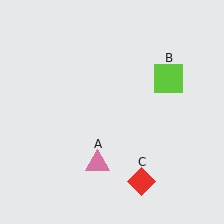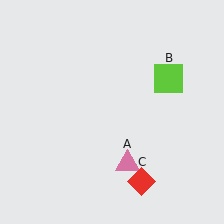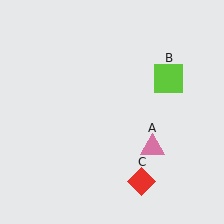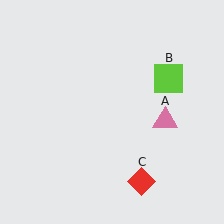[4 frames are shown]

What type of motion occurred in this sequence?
The pink triangle (object A) rotated counterclockwise around the center of the scene.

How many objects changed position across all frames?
1 object changed position: pink triangle (object A).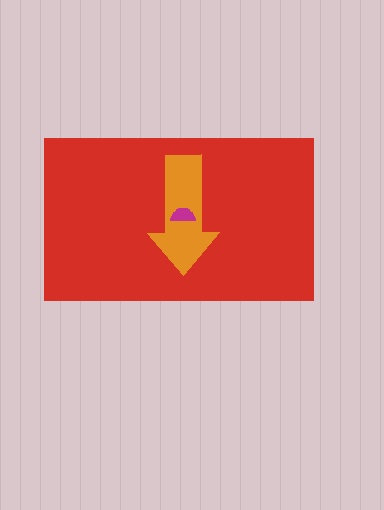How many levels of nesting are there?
3.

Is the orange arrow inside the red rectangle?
Yes.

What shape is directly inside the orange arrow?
The magenta semicircle.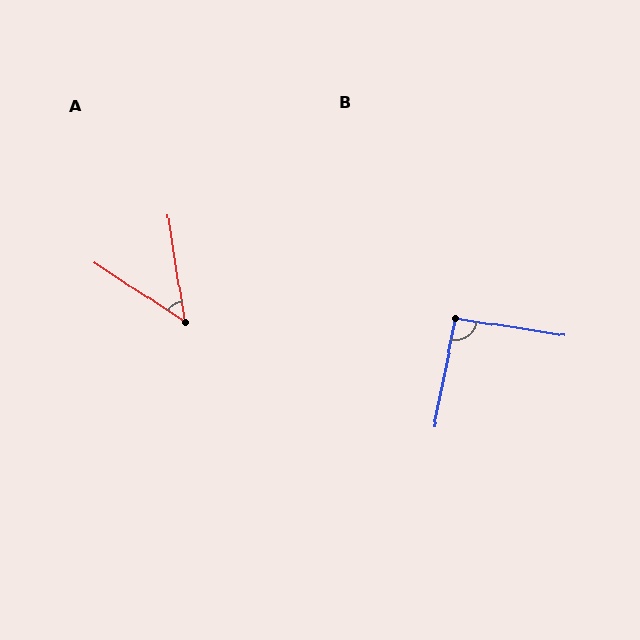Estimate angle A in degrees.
Approximately 48 degrees.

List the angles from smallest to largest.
A (48°), B (92°).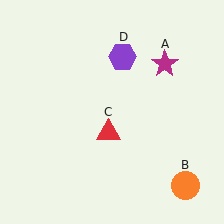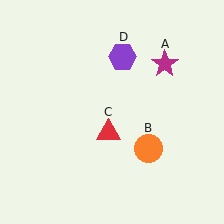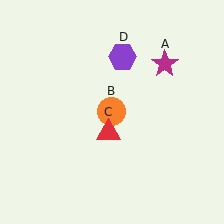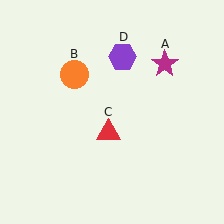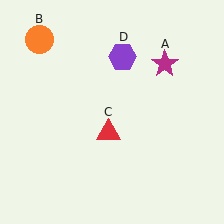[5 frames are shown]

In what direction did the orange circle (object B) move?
The orange circle (object B) moved up and to the left.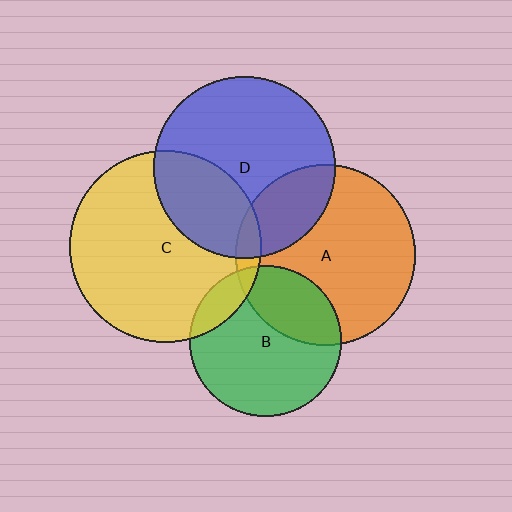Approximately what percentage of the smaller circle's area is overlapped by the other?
Approximately 25%.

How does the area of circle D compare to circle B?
Approximately 1.4 times.